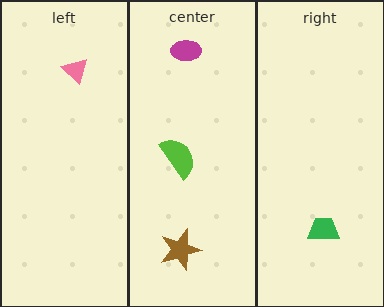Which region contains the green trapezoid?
The right region.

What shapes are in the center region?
The magenta ellipse, the lime semicircle, the brown star.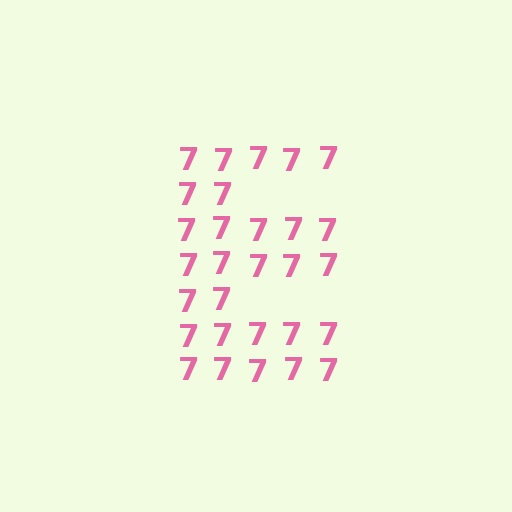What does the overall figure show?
The overall figure shows the letter E.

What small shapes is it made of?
It is made of small digit 7's.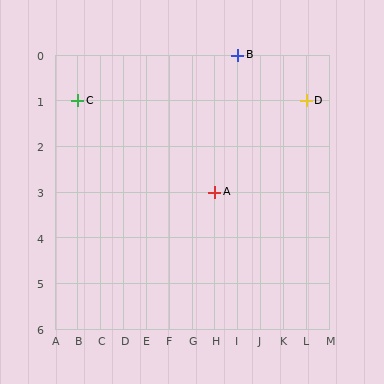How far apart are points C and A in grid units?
Points C and A are 6 columns and 2 rows apart (about 6.3 grid units diagonally).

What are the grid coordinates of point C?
Point C is at grid coordinates (B, 1).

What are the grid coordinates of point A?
Point A is at grid coordinates (H, 3).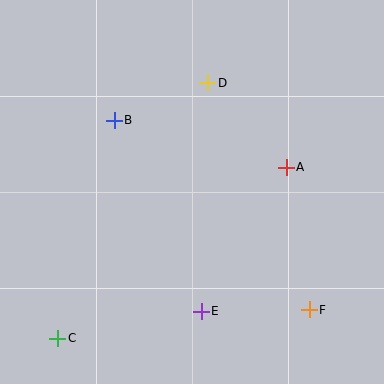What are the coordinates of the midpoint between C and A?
The midpoint between C and A is at (172, 253).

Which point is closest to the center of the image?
Point A at (286, 167) is closest to the center.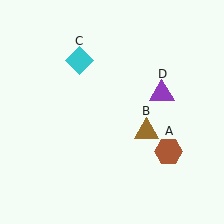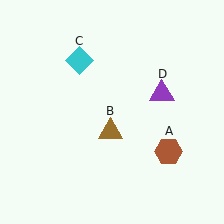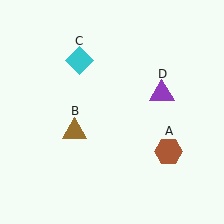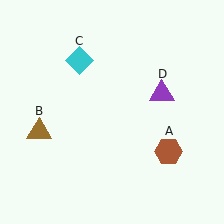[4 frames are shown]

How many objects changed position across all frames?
1 object changed position: brown triangle (object B).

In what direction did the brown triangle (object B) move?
The brown triangle (object B) moved left.